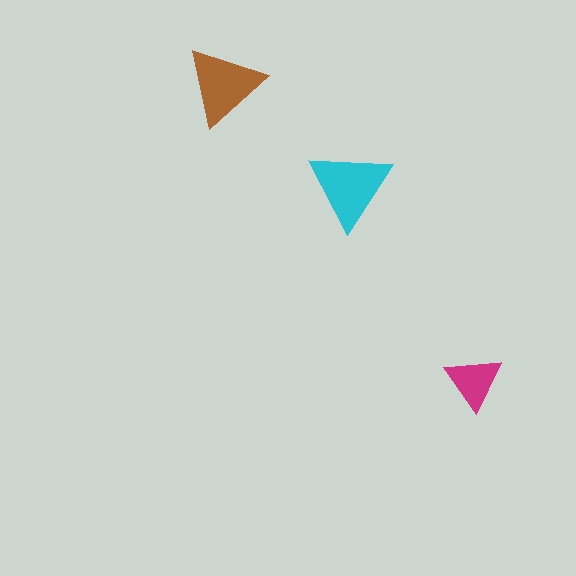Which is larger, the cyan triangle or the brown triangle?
The cyan one.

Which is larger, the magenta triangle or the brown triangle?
The brown one.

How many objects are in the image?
There are 3 objects in the image.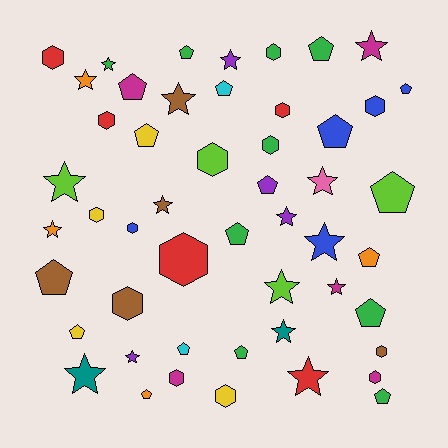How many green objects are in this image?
There are 9 green objects.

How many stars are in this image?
There are 17 stars.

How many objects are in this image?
There are 50 objects.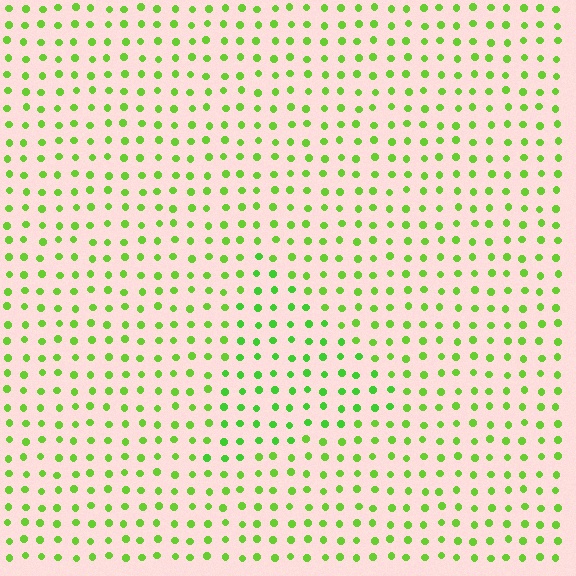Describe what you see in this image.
The image is filled with small lime elements in a uniform arrangement. A triangle-shaped region is visible where the elements are tinted to a slightly different hue, forming a subtle color boundary.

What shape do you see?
I see a triangle.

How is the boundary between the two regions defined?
The boundary is defined purely by a slight shift in hue (about 17 degrees). Spacing, size, and orientation are identical on both sides.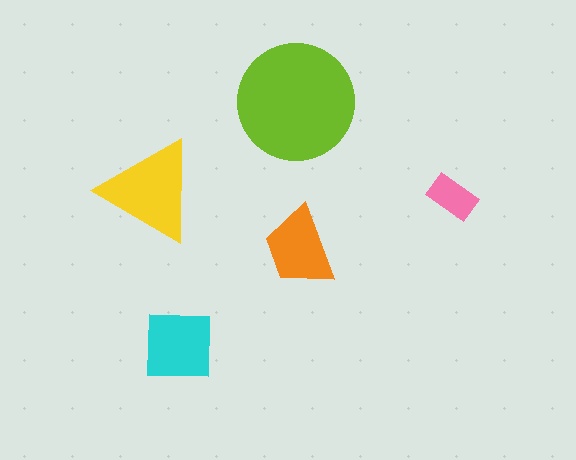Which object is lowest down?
The cyan square is bottommost.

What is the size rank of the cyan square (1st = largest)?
3rd.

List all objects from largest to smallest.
The lime circle, the yellow triangle, the cyan square, the orange trapezoid, the pink rectangle.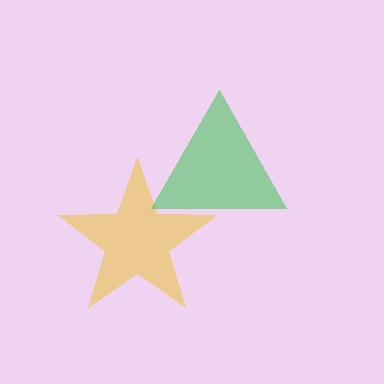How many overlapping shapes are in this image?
There are 2 overlapping shapes in the image.